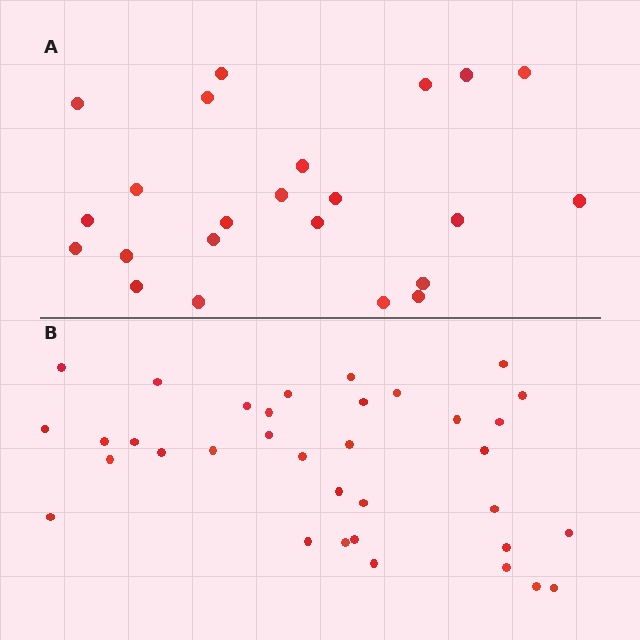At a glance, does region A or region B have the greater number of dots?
Region B (the bottom region) has more dots.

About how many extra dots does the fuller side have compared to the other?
Region B has roughly 12 or so more dots than region A.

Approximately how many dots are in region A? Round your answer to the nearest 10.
About 20 dots. (The exact count is 23, which rounds to 20.)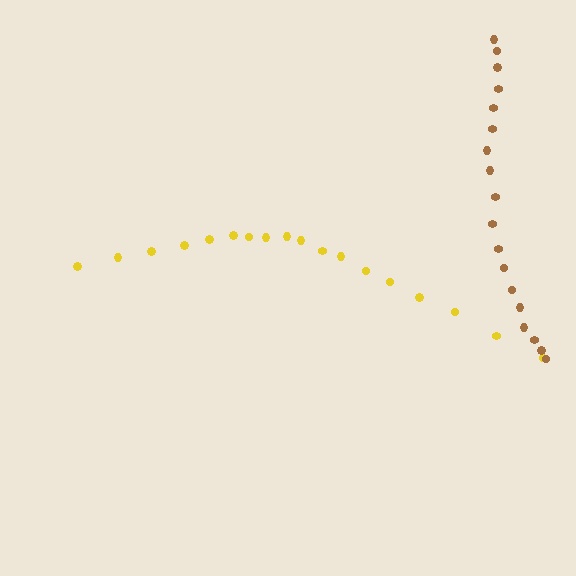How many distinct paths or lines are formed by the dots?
There are 2 distinct paths.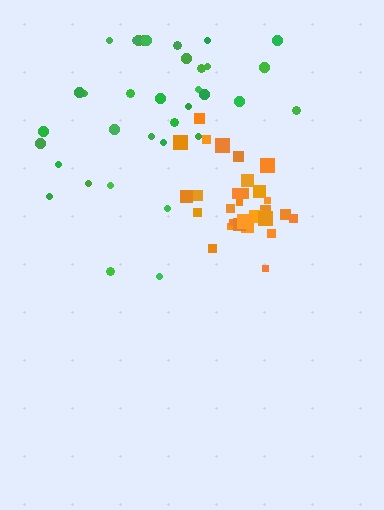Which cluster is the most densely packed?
Orange.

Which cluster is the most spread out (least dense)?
Green.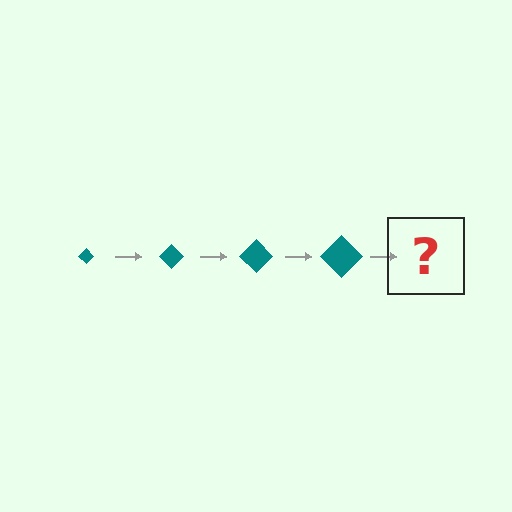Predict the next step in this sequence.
The next step is a teal diamond, larger than the previous one.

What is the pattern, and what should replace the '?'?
The pattern is that the diamond gets progressively larger each step. The '?' should be a teal diamond, larger than the previous one.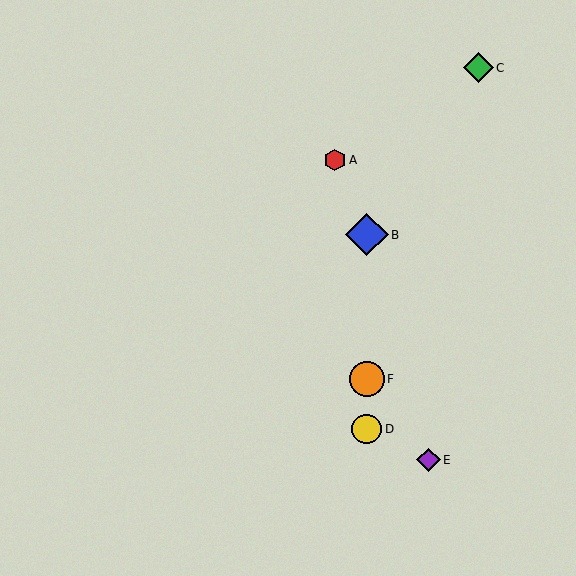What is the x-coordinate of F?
Object F is at x≈367.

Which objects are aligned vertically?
Objects B, D, F are aligned vertically.